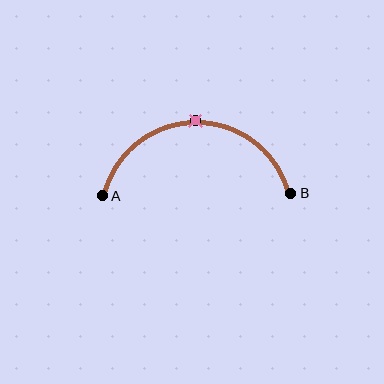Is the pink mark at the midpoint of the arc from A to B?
Yes. The pink mark lies on the arc at equal arc-length from both A and B — it is the arc midpoint.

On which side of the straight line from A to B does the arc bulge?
The arc bulges above the straight line connecting A and B.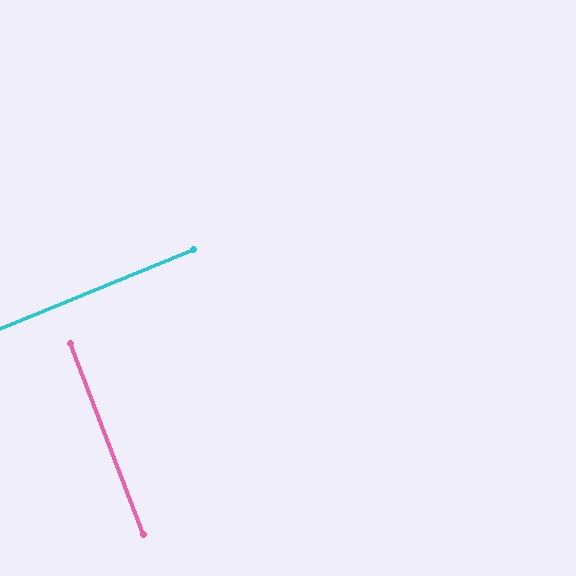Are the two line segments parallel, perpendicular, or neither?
Perpendicular — they meet at approximately 89°.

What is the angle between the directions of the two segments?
Approximately 89 degrees.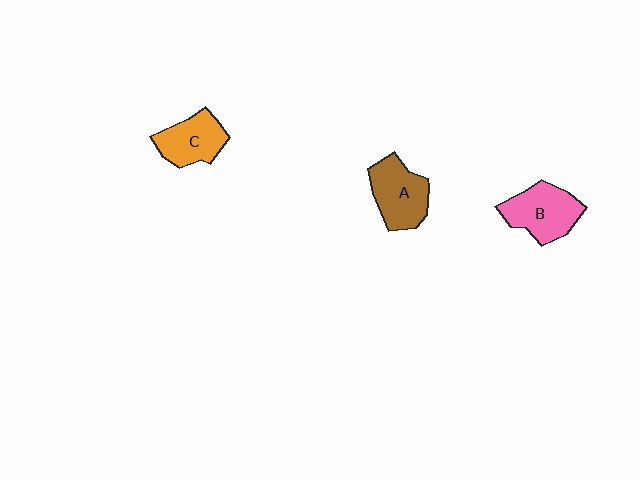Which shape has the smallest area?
Shape C (orange).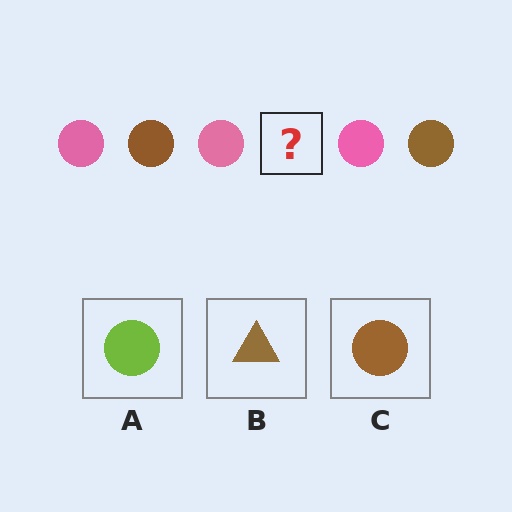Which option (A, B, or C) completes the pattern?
C.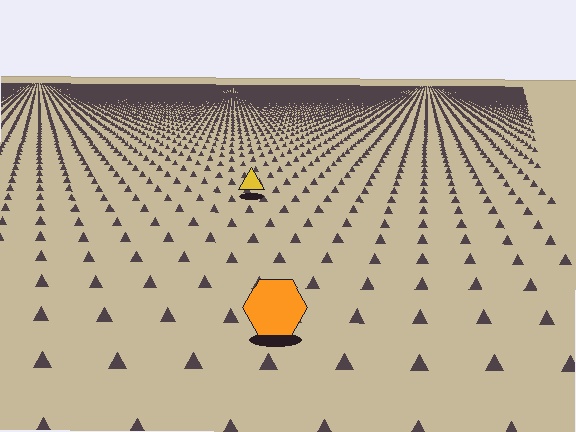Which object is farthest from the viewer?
The yellow triangle is farthest from the viewer. It appears smaller and the ground texture around it is denser.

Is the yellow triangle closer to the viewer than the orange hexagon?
No. The orange hexagon is closer — you can tell from the texture gradient: the ground texture is coarser near it.